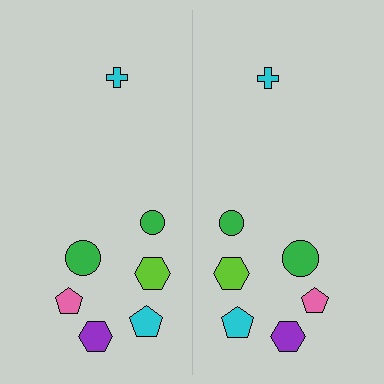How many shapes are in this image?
There are 14 shapes in this image.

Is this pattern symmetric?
Yes, this pattern has bilateral (reflection) symmetry.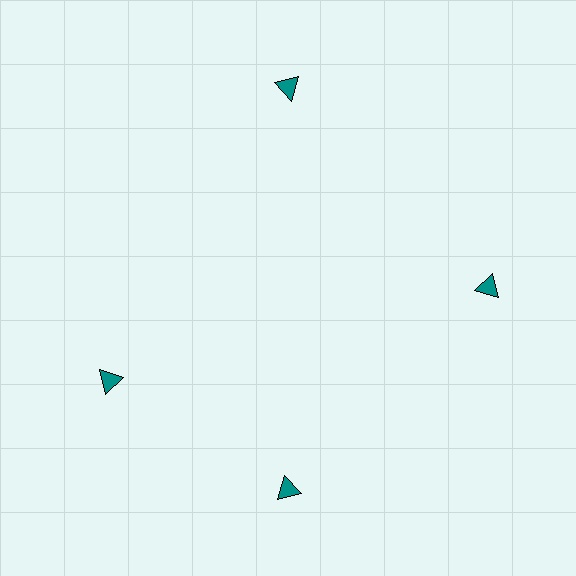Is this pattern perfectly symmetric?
No. The 4 teal triangles are arranged in a ring, but one element near the 9 o'clock position is rotated out of alignment along the ring, breaking the 4-fold rotational symmetry.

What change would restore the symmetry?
The symmetry would be restored by rotating it back into even spacing with its neighbors so that all 4 triangles sit at equal angles and equal distance from the center.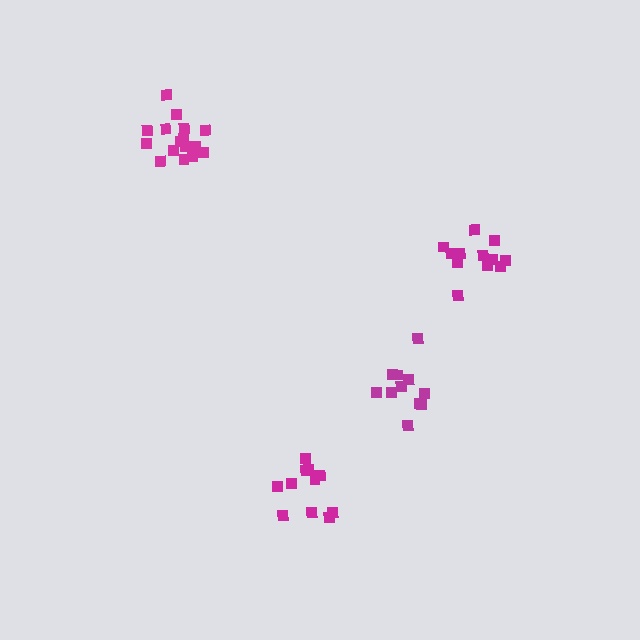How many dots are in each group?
Group 1: 11 dots, Group 2: 17 dots, Group 3: 11 dots, Group 4: 12 dots (51 total).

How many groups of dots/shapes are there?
There are 4 groups.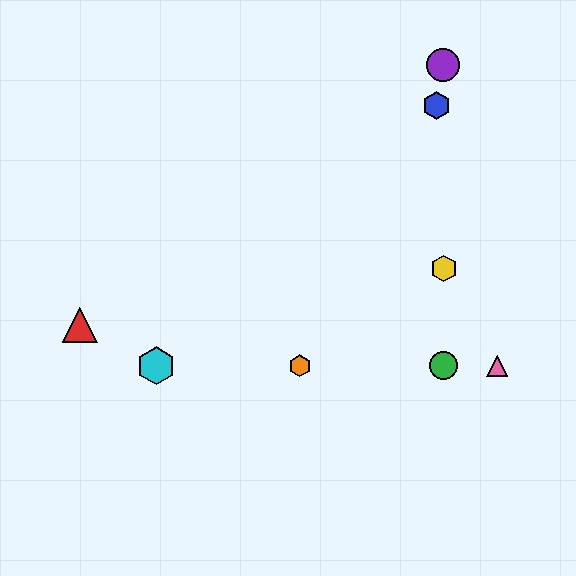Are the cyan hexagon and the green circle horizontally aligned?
Yes, both are at y≈366.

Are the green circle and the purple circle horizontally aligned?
No, the green circle is at y≈366 and the purple circle is at y≈65.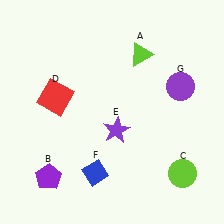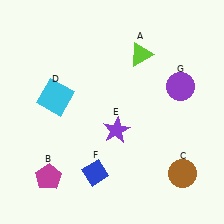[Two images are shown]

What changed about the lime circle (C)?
In Image 1, C is lime. In Image 2, it changed to brown.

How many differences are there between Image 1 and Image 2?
There are 3 differences between the two images.